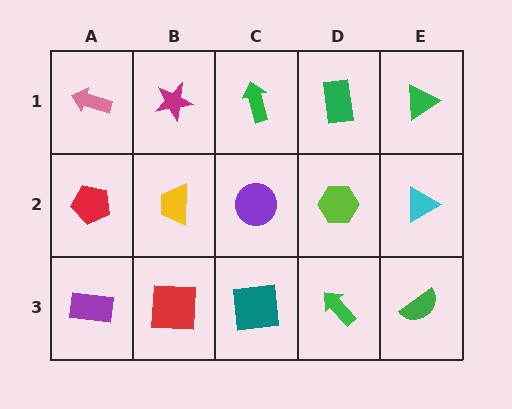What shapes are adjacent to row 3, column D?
A lime hexagon (row 2, column D), a teal square (row 3, column C), a green semicircle (row 3, column E).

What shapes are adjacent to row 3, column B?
A yellow trapezoid (row 2, column B), a purple rectangle (row 3, column A), a teal square (row 3, column C).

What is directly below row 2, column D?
A green arrow.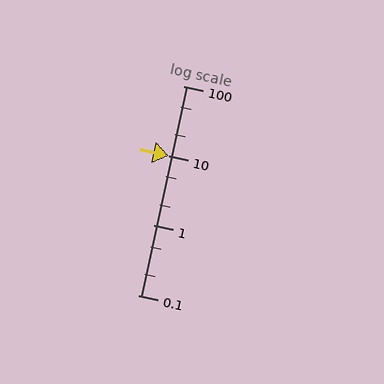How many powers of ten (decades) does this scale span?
The scale spans 3 decades, from 0.1 to 100.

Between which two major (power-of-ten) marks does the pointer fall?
The pointer is between 10 and 100.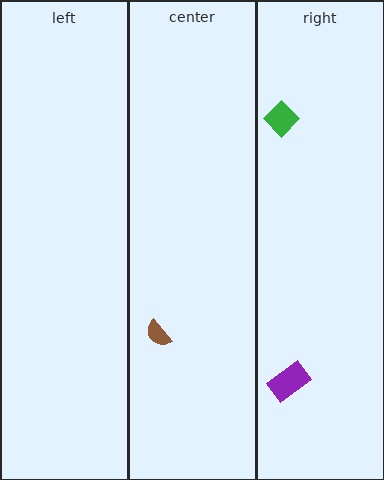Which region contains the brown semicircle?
The center region.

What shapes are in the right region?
The purple rectangle, the green diamond.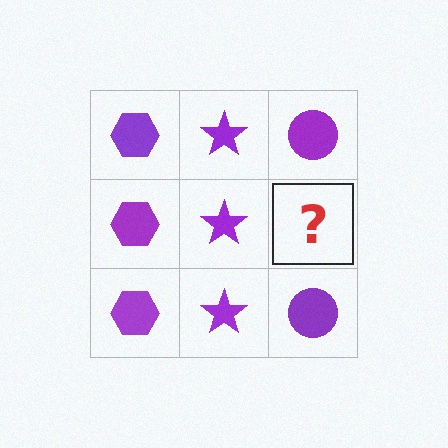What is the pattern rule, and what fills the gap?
The rule is that each column has a consistent shape. The gap should be filled with a purple circle.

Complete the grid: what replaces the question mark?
The question mark should be replaced with a purple circle.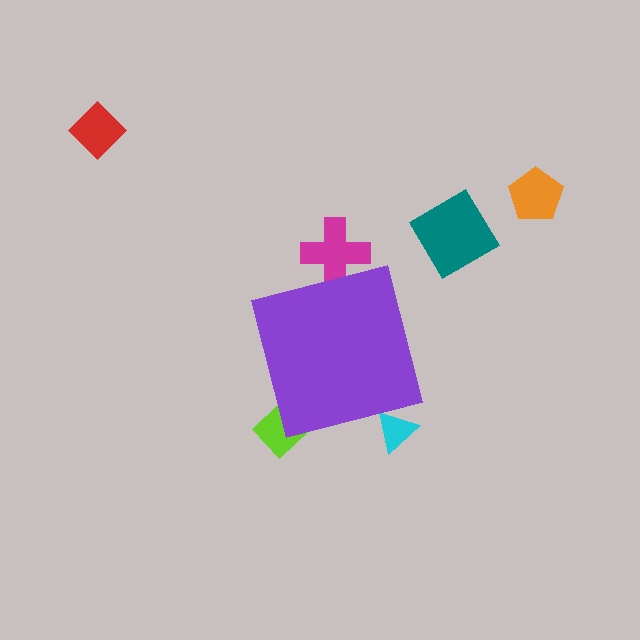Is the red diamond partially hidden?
No, the red diamond is fully visible.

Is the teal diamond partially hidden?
No, the teal diamond is fully visible.